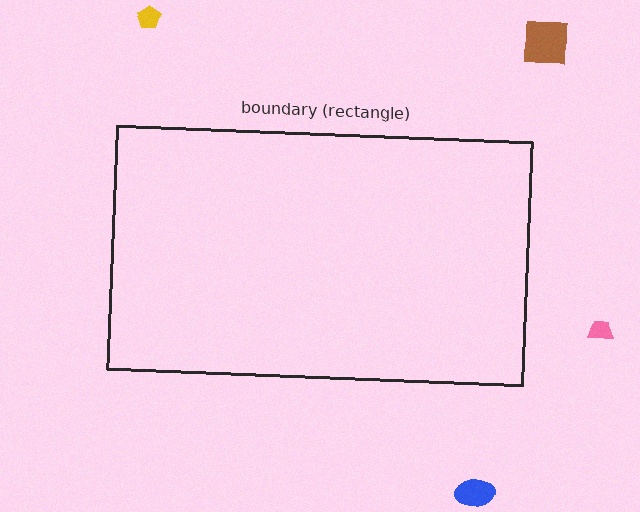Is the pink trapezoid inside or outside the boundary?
Outside.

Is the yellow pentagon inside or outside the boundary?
Outside.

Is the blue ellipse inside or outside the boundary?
Outside.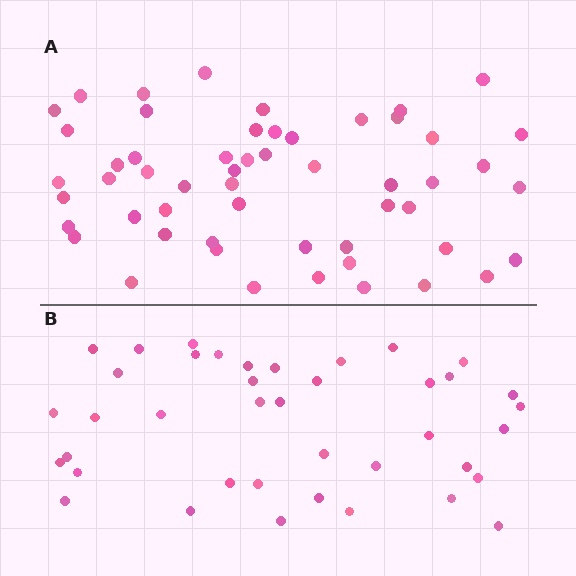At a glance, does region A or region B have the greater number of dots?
Region A (the top region) has more dots.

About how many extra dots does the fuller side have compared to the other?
Region A has approximately 15 more dots than region B.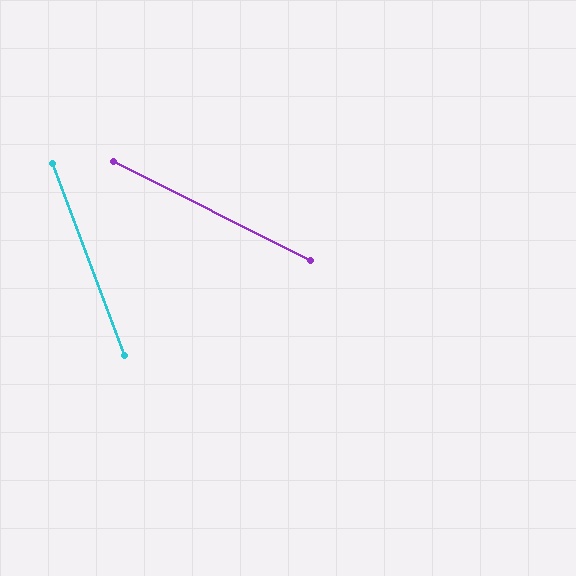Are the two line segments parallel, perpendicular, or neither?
Neither parallel nor perpendicular — they differ by about 43°.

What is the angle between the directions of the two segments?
Approximately 43 degrees.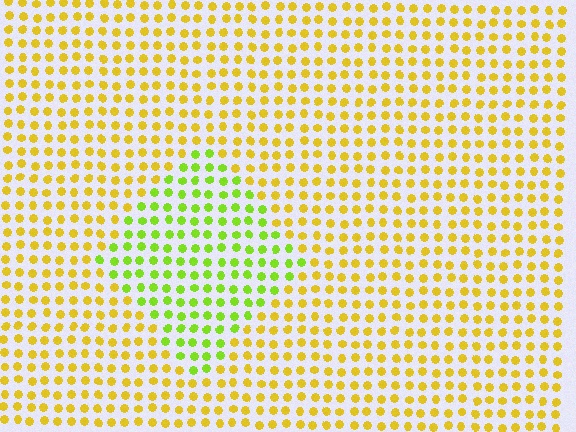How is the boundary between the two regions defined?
The boundary is defined purely by a slight shift in hue (about 41 degrees). Spacing, size, and orientation are identical on both sides.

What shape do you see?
I see a diamond.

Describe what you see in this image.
The image is filled with small yellow elements in a uniform arrangement. A diamond-shaped region is visible where the elements are tinted to a slightly different hue, forming a subtle color boundary.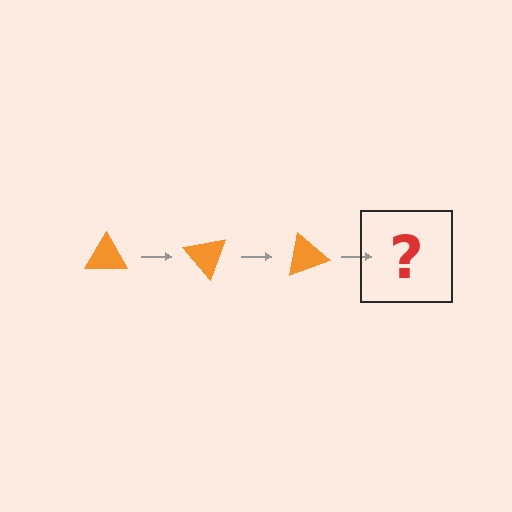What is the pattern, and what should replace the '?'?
The pattern is that the triangle rotates 50 degrees each step. The '?' should be an orange triangle rotated 150 degrees.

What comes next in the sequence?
The next element should be an orange triangle rotated 150 degrees.